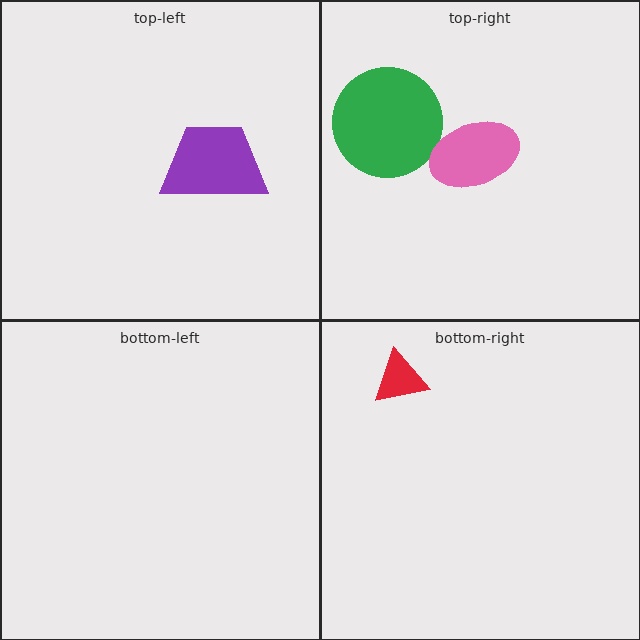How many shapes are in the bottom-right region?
1.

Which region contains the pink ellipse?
The top-right region.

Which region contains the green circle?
The top-right region.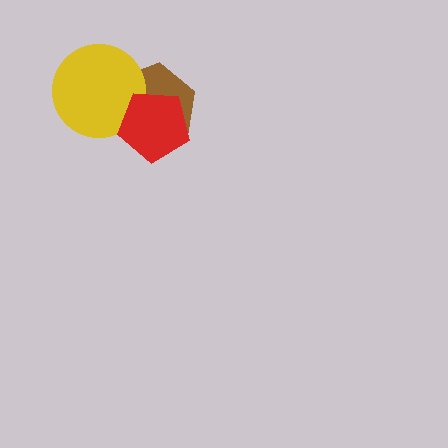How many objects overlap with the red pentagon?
2 objects overlap with the red pentagon.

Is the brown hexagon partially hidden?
Yes, it is partially covered by another shape.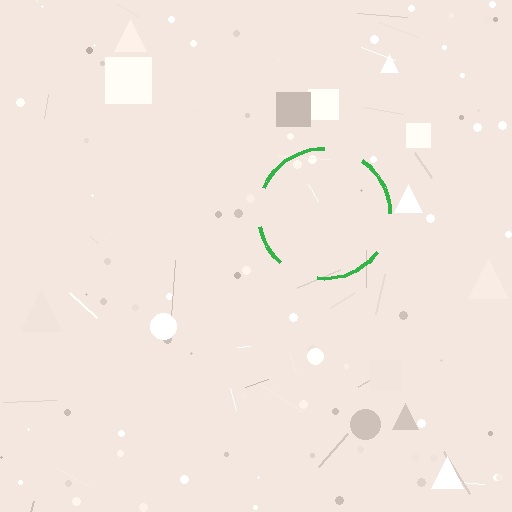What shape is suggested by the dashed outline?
The dashed outline suggests a circle.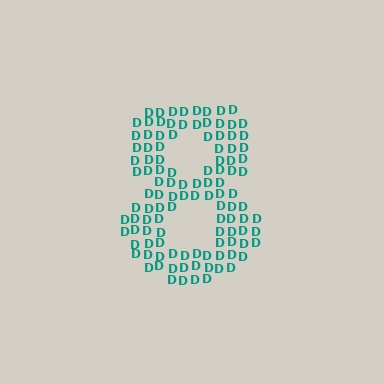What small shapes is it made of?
It is made of small letter D's.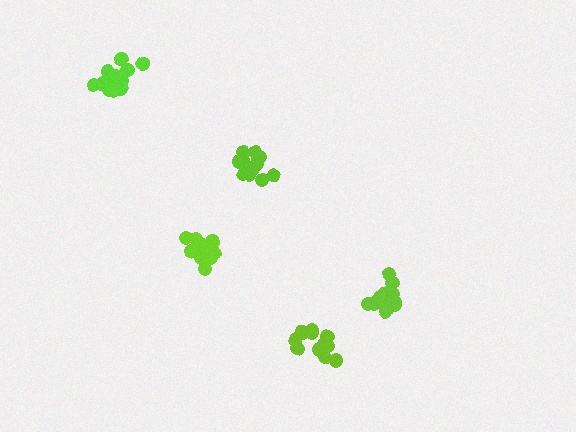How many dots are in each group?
Group 1: 14 dots, Group 2: 15 dots, Group 3: 15 dots, Group 4: 12 dots, Group 5: 16 dots (72 total).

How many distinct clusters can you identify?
There are 5 distinct clusters.